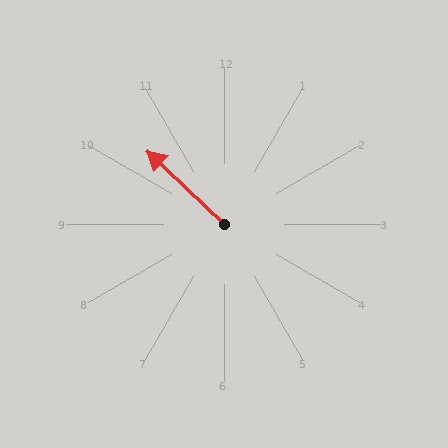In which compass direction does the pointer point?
Northwest.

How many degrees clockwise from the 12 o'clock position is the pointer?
Approximately 314 degrees.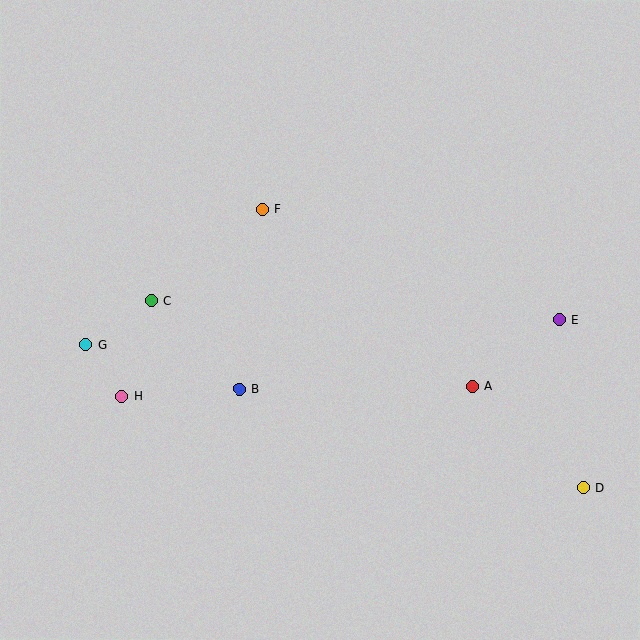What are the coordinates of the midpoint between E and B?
The midpoint between E and B is at (399, 354).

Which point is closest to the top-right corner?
Point E is closest to the top-right corner.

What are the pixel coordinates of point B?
Point B is at (239, 389).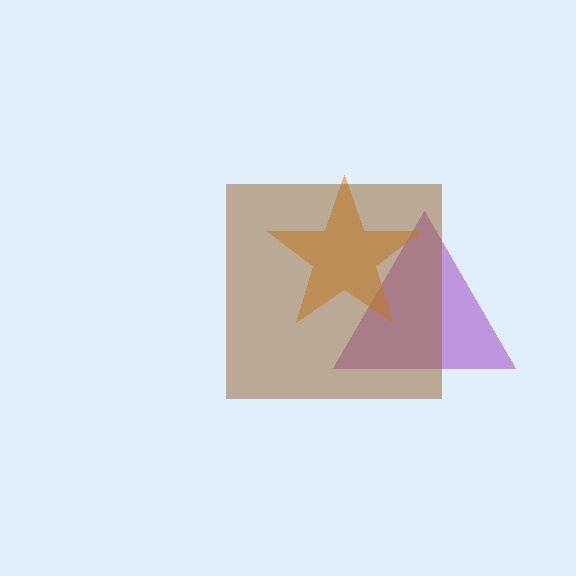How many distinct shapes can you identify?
There are 3 distinct shapes: a purple triangle, an orange star, a brown square.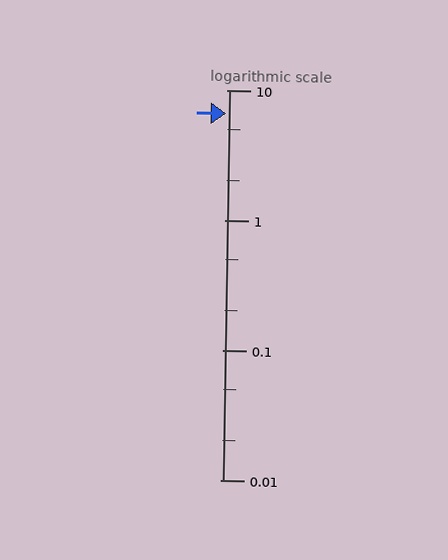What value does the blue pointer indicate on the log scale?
The pointer indicates approximately 6.6.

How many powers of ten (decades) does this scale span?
The scale spans 3 decades, from 0.01 to 10.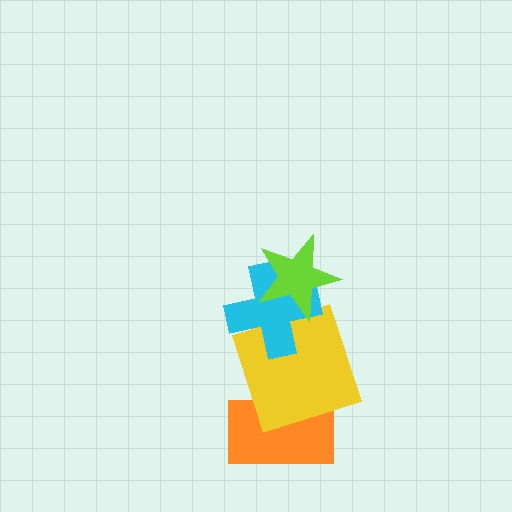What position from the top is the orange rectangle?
The orange rectangle is 4th from the top.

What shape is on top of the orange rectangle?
The yellow square is on top of the orange rectangle.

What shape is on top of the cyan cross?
The lime star is on top of the cyan cross.